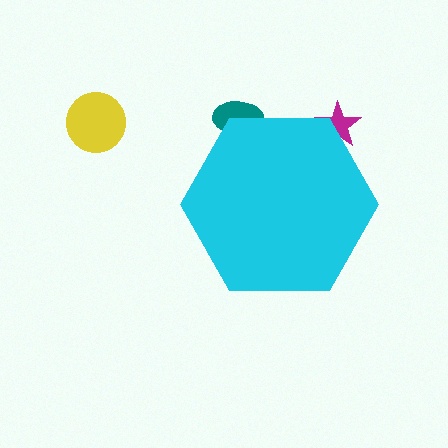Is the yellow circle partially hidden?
No, the yellow circle is fully visible.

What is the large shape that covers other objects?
A cyan hexagon.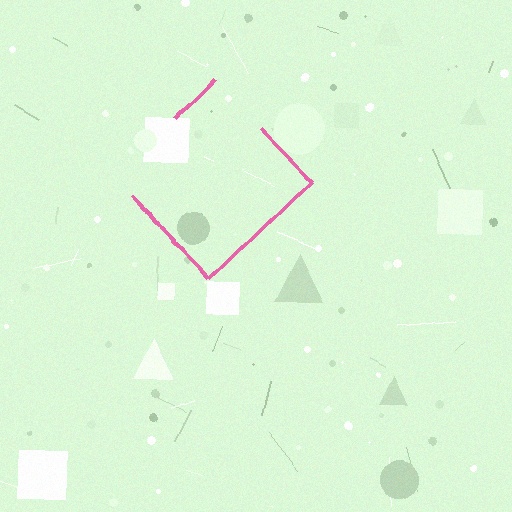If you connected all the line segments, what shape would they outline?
They would outline a diamond.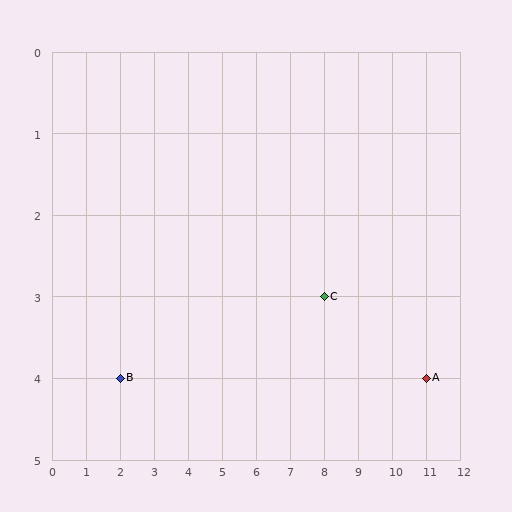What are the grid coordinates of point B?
Point B is at grid coordinates (2, 4).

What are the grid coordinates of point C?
Point C is at grid coordinates (8, 3).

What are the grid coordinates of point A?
Point A is at grid coordinates (11, 4).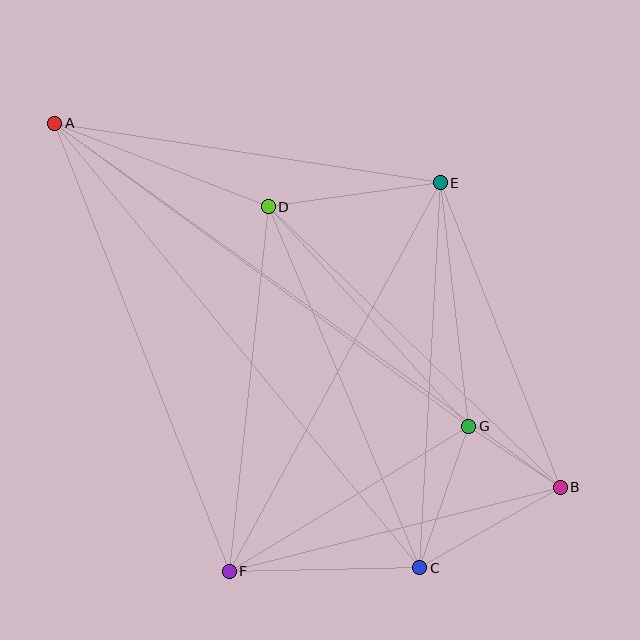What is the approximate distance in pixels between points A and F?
The distance between A and F is approximately 481 pixels.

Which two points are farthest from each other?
Points A and B are farthest from each other.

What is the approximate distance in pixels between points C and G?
The distance between C and G is approximately 150 pixels.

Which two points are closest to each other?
Points B and G are closest to each other.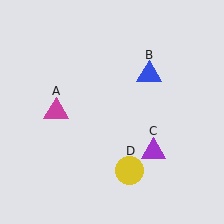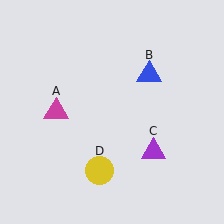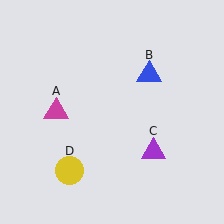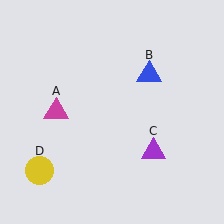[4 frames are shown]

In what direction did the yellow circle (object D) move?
The yellow circle (object D) moved left.